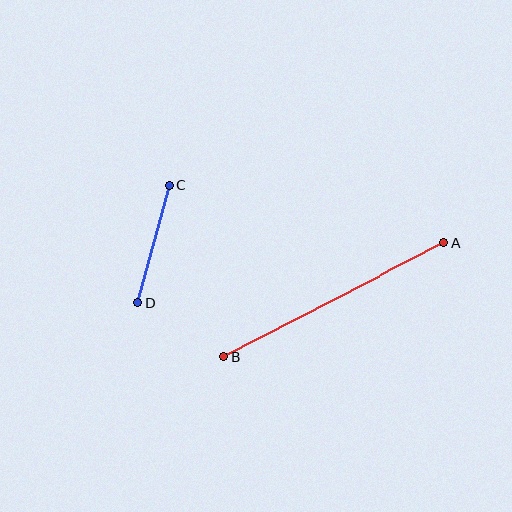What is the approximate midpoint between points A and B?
The midpoint is at approximately (334, 300) pixels.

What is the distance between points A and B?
The distance is approximately 247 pixels.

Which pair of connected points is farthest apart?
Points A and B are farthest apart.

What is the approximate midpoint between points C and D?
The midpoint is at approximately (154, 244) pixels.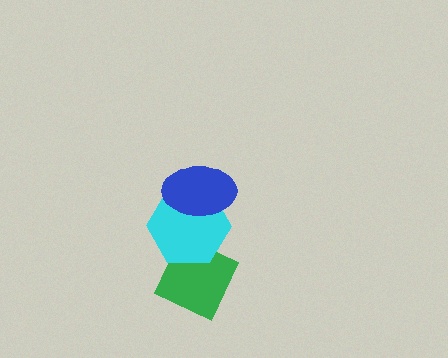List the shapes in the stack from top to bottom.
From top to bottom: the blue ellipse, the cyan hexagon, the green diamond.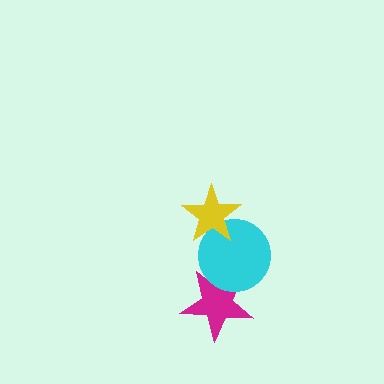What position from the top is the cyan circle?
The cyan circle is 2nd from the top.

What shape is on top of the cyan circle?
The yellow star is on top of the cyan circle.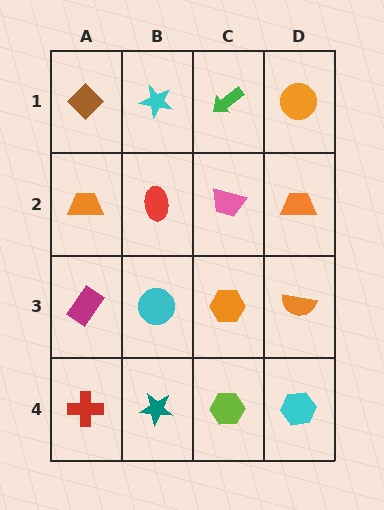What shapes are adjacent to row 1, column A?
An orange trapezoid (row 2, column A), a cyan star (row 1, column B).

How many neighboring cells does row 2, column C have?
4.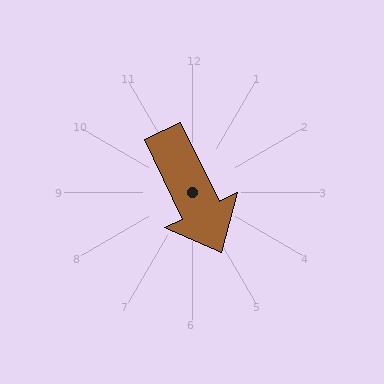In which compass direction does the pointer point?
Southeast.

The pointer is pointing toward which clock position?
Roughly 5 o'clock.